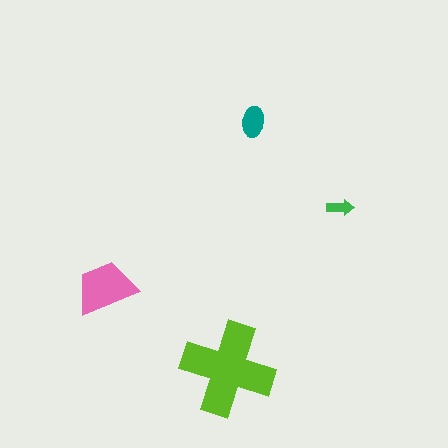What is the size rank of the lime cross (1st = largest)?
1st.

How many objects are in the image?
There are 4 objects in the image.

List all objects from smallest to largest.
The green arrow, the teal ellipse, the pink trapezoid, the lime cross.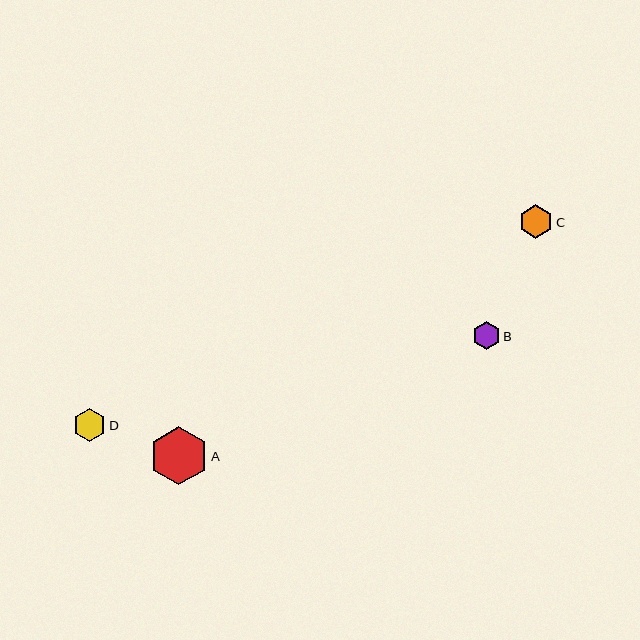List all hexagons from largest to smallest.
From largest to smallest: A, C, D, B.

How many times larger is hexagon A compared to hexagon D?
Hexagon A is approximately 1.8 times the size of hexagon D.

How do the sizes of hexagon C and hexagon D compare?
Hexagon C and hexagon D are approximately the same size.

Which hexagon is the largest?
Hexagon A is the largest with a size of approximately 58 pixels.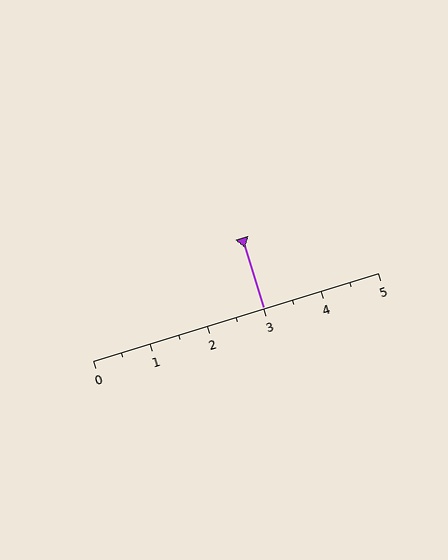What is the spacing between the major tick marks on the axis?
The major ticks are spaced 1 apart.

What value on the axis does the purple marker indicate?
The marker indicates approximately 3.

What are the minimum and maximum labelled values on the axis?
The axis runs from 0 to 5.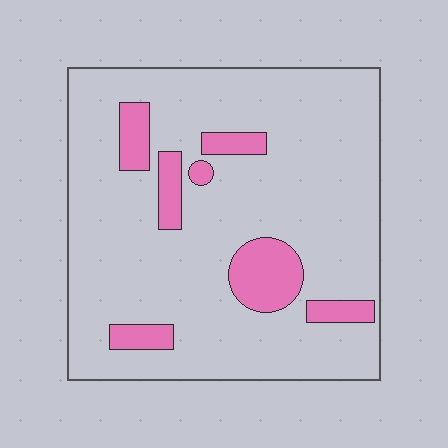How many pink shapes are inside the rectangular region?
7.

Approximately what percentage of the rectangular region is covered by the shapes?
Approximately 15%.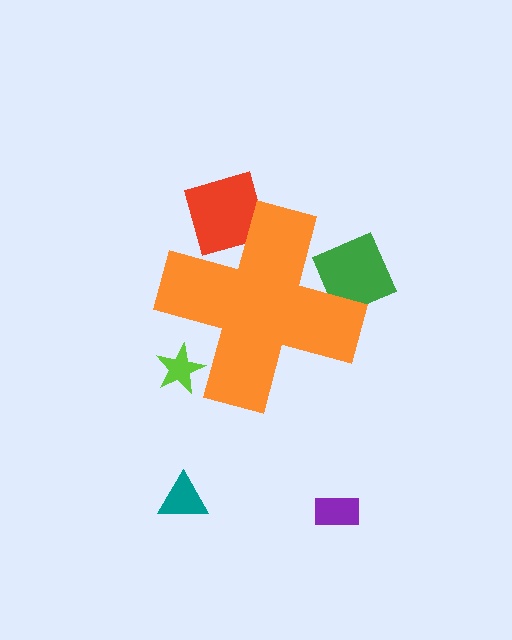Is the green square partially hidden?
Yes, the green square is partially hidden behind the orange cross.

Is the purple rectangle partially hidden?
No, the purple rectangle is fully visible.